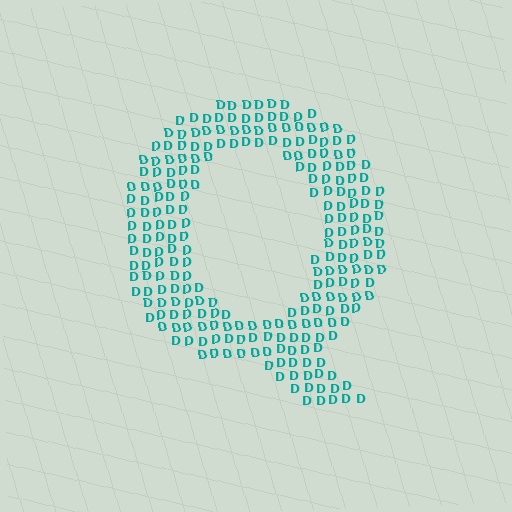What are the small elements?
The small elements are letter D's.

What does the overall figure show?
The overall figure shows the letter Q.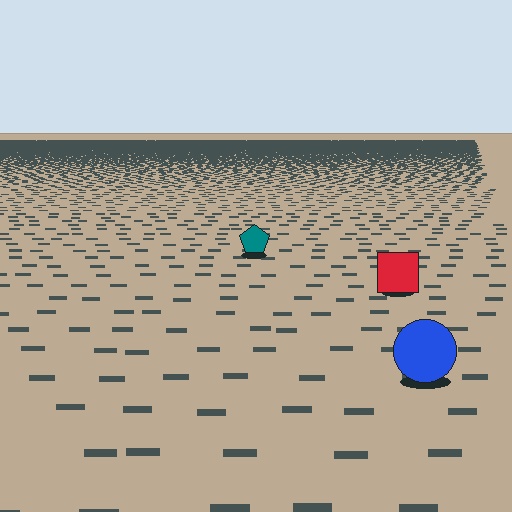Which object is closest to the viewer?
The blue circle is closest. The texture marks near it are larger and more spread out.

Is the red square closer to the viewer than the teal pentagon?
Yes. The red square is closer — you can tell from the texture gradient: the ground texture is coarser near it.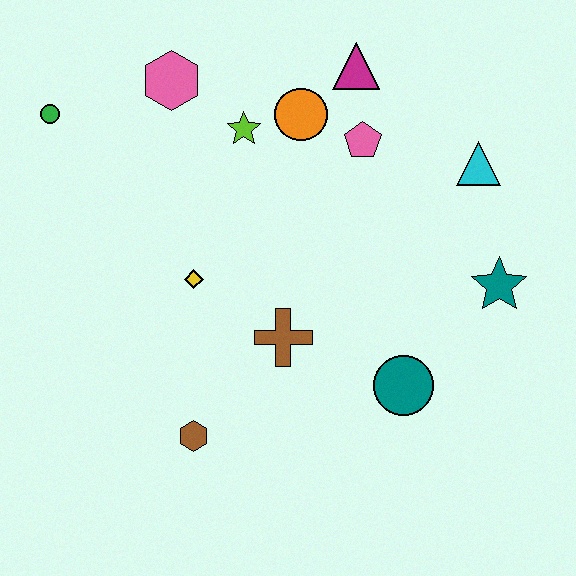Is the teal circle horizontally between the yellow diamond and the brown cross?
No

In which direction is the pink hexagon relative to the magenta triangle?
The pink hexagon is to the left of the magenta triangle.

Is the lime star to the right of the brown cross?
No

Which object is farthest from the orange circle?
The brown hexagon is farthest from the orange circle.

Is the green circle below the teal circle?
No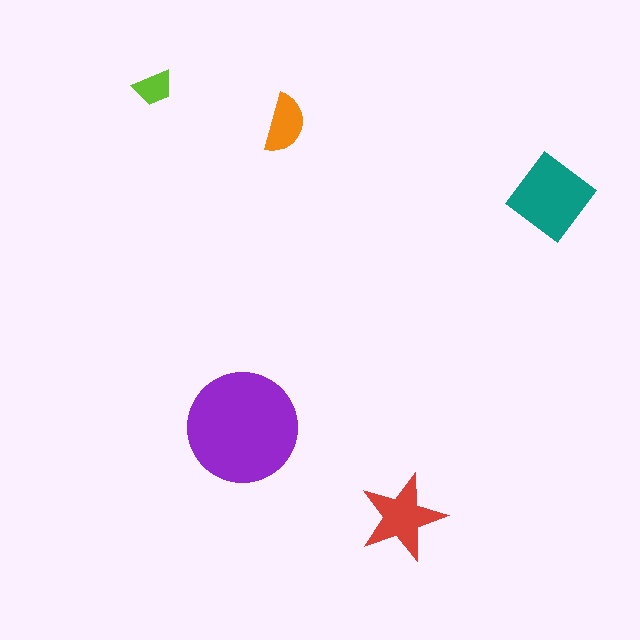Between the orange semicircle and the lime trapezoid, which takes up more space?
The orange semicircle.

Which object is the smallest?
The lime trapezoid.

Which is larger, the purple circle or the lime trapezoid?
The purple circle.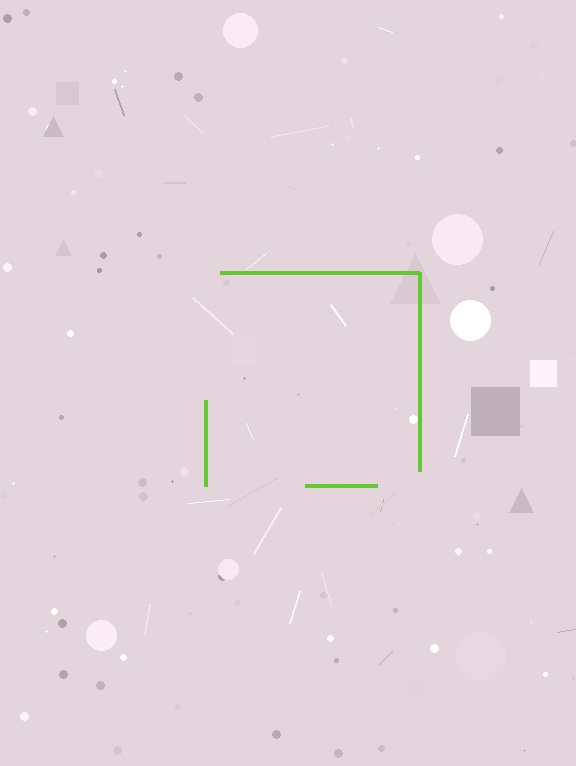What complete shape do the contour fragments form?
The contour fragments form a square.